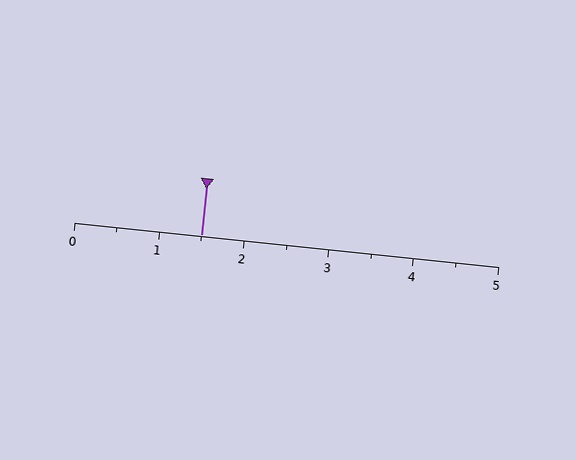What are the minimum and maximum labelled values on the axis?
The axis runs from 0 to 5.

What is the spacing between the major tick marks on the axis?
The major ticks are spaced 1 apart.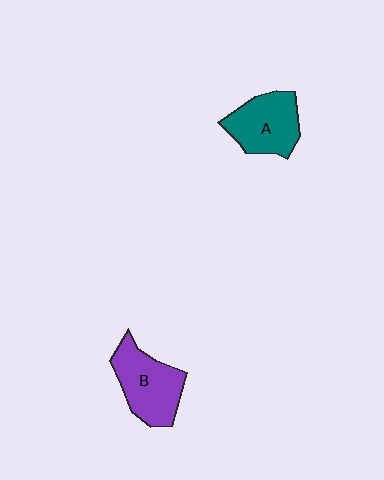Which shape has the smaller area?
Shape A (teal).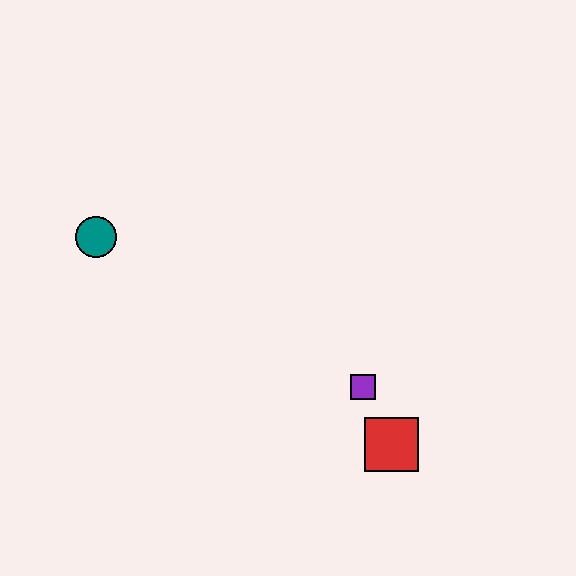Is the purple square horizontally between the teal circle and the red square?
Yes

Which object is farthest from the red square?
The teal circle is farthest from the red square.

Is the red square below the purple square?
Yes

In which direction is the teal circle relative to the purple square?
The teal circle is to the left of the purple square.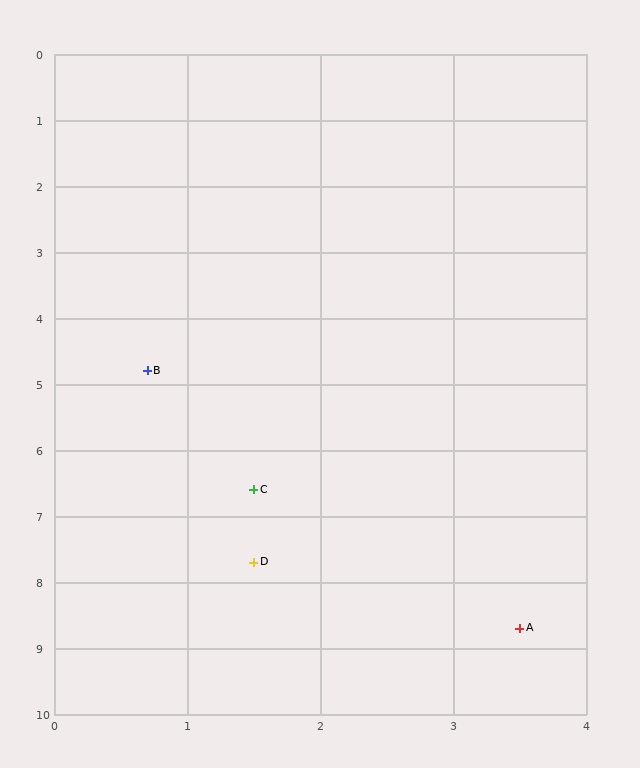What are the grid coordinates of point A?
Point A is at approximately (3.5, 8.7).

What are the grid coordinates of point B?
Point B is at approximately (0.7, 4.8).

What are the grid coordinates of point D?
Point D is at approximately (1.5, 7.7).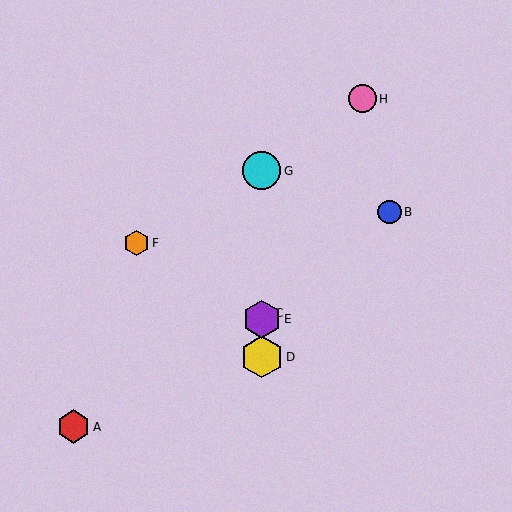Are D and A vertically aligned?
No, D is at x≈262 and A is at x≈74.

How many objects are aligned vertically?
4 objects (C, D, E, G) are aligned vertically.